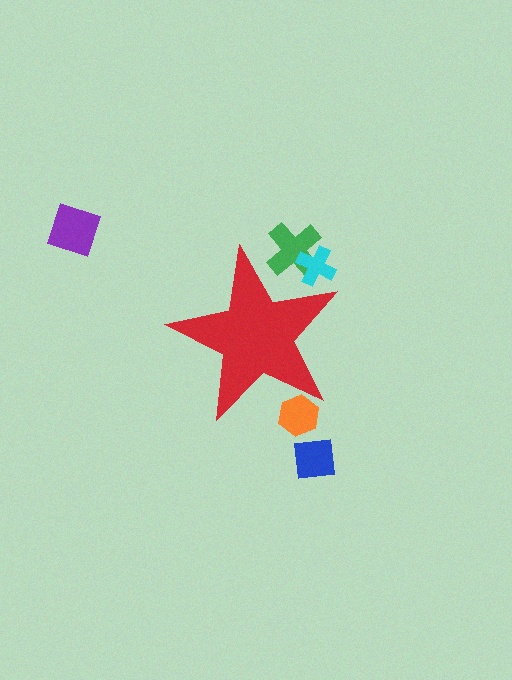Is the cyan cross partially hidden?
Yes, the cyan cross is partially hidden behind the red star.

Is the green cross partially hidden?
Yes, the green cross is partially hidden behind the red star.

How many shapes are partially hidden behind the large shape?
3 shapes are partially hidden.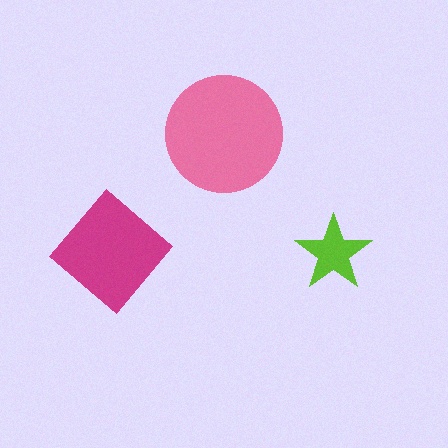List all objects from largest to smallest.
The pink circle, the magenta diamond, the lime star.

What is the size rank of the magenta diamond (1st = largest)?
2nd.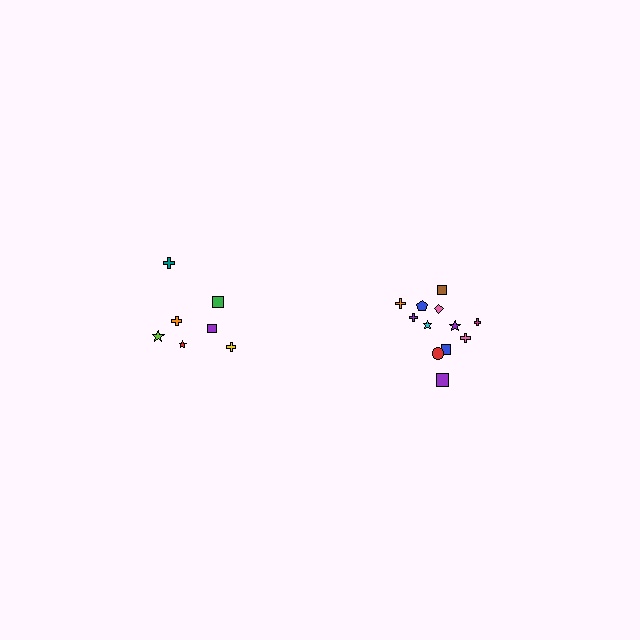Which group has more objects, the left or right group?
The right group.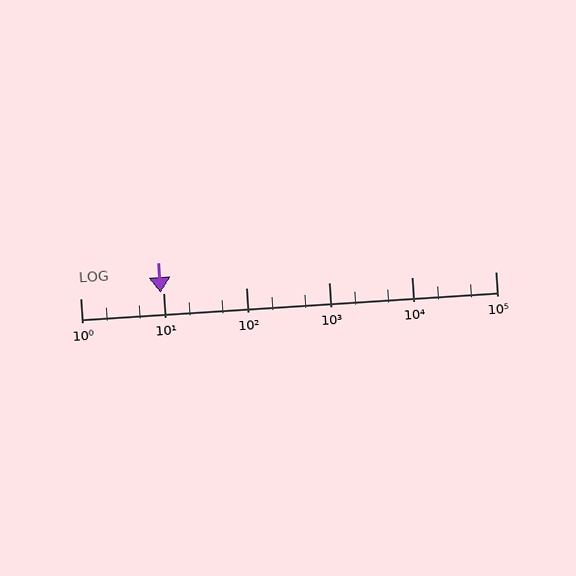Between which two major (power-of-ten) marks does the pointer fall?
The pointer is between 1 and 10.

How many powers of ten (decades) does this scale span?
The scale spans 5 decades, from 1 to 100000.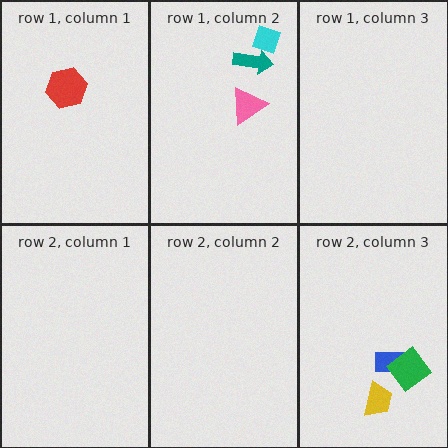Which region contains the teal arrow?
The row 1, column 2 region.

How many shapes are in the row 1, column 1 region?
1.